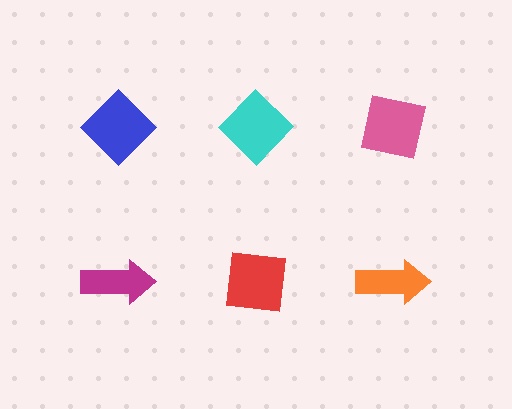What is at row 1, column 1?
A blue diamond.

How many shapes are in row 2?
3 shapes.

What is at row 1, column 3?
A pink square.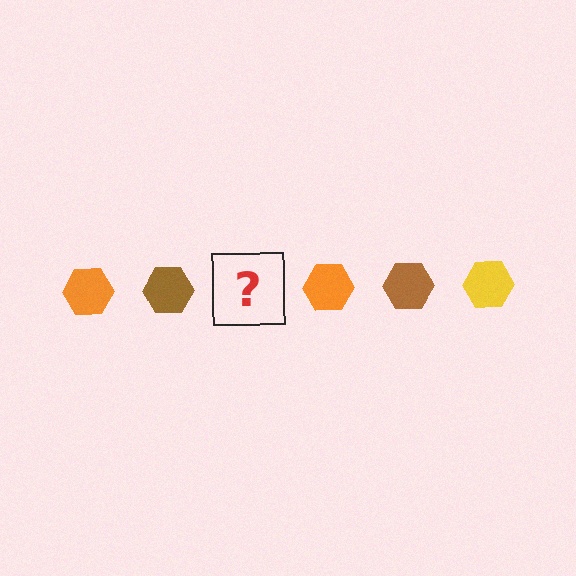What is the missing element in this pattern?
The missing element is a yellow hexagon.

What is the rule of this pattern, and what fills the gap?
The rule is that the pattern cycles through orange, brown, yellow hexagons. The gap should be filled with a yellow hexagon.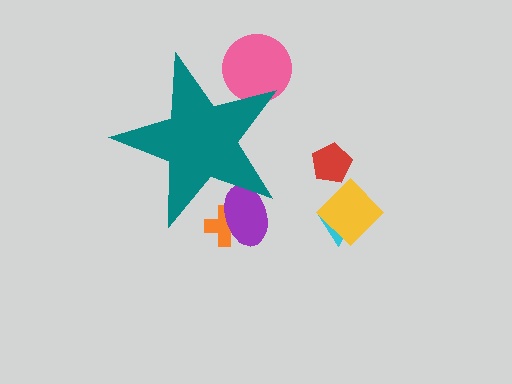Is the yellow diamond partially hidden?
No, the yellow diamond is fully visible.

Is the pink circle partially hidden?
Yes, the pink circle is partially hidden behind the teal star.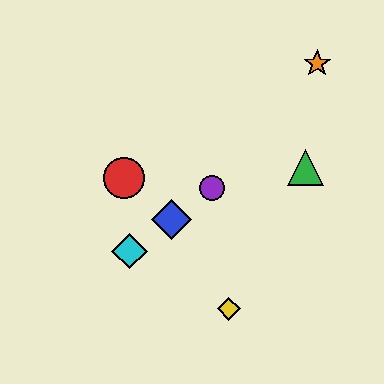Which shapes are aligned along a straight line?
The blue diamond, the purple circle, the cyan diamond are aligned along a straight line.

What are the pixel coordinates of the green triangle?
The green triangle is at (306, 168).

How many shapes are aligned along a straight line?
3 shapes (the blue diamond, the purple circle, the cyan diamond) are aligned along a straight line.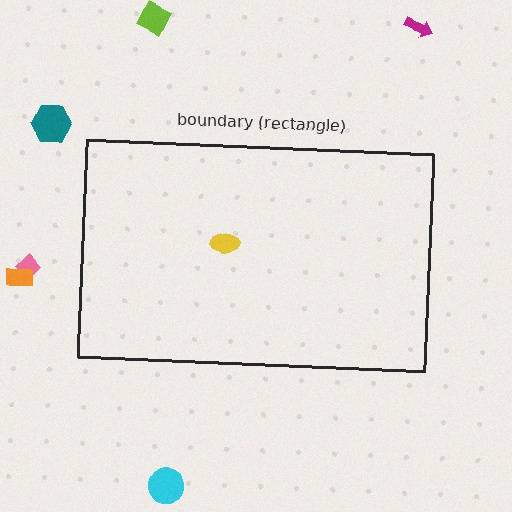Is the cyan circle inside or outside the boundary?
Outside.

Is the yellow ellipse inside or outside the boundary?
Inside.